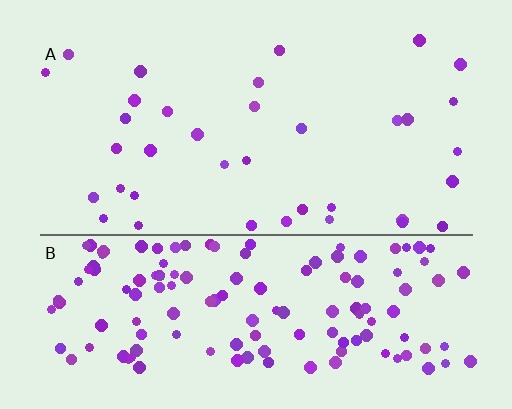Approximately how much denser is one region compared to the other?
Approximately 4.1× — region B over region A.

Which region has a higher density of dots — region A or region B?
B (the bottom).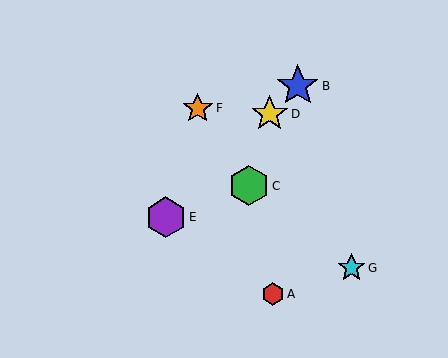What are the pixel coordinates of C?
Object C is at (249, 186).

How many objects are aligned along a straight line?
3 objects (B, D, E) are aligned along a straight line.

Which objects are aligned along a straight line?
Objects B, D, E are aligned along a straight line.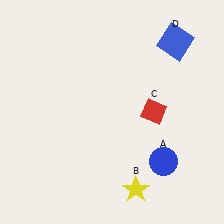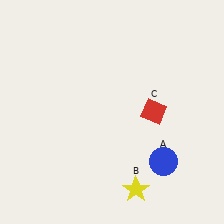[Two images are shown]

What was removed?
The blue square (D) was removed in Image 2.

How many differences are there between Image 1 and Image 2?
There is 1 difference between the two images.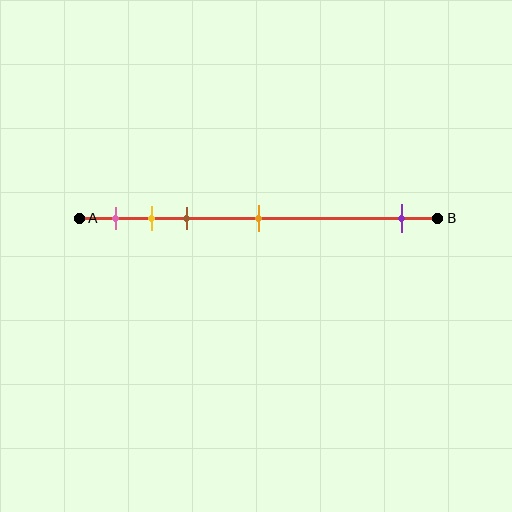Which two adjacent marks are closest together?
The yellow and brown marks are the closest adjacent pair.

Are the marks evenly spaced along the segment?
No, the marks are not evenly spaced.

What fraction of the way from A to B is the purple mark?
The purple mark is approximately 90% (0.9) of the way from A to B.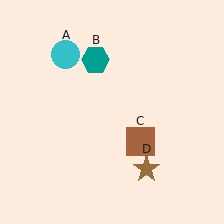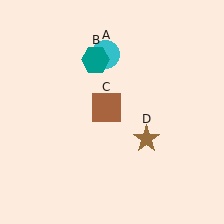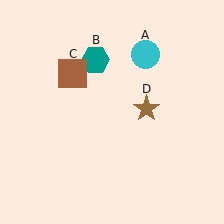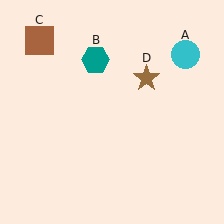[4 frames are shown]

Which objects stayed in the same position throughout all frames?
Teal hexagon (object B) remained stationary.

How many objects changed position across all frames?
3 objects changed position: cyan circle (object A), brown square (object C), brown star (object D).